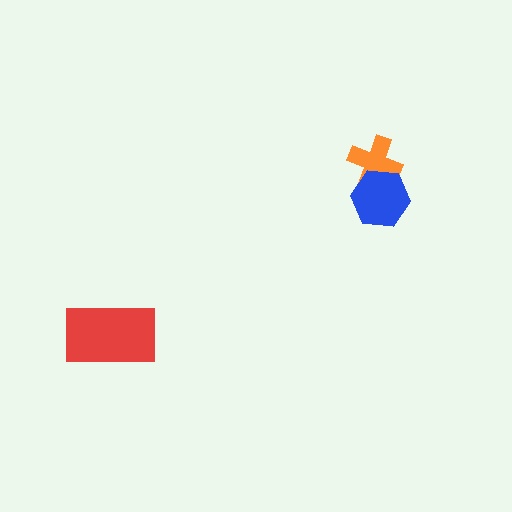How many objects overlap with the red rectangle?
0 objects overlap with the red rectangle.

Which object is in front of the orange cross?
The blue hexagon is in front of the orange cross.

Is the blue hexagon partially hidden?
No, no other shape covers it.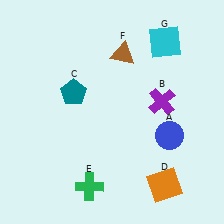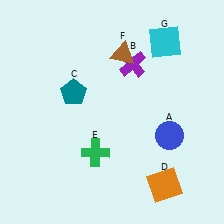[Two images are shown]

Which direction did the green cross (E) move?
The green cross (E) moved up.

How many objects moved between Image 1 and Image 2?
2 objects moved between the two images.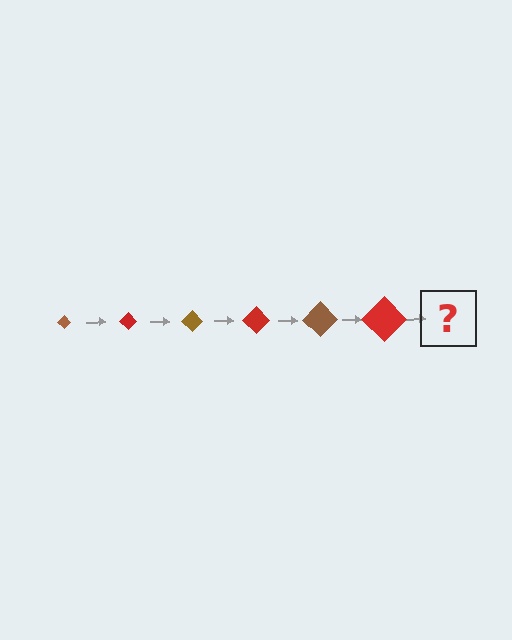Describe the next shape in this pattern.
It should be a brown diamond, larger than the previous one.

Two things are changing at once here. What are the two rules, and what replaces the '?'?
The two rules are that the diamond grows larger each step and the color cycles through brown and red. The '?' should be a brown diamond, larger than the previous one.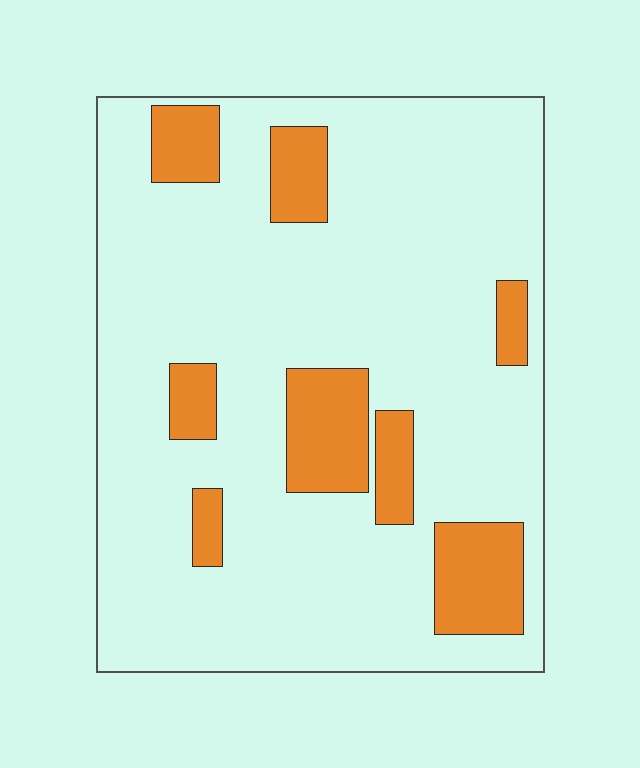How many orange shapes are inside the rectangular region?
8.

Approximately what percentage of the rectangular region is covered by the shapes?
Approximately 15%.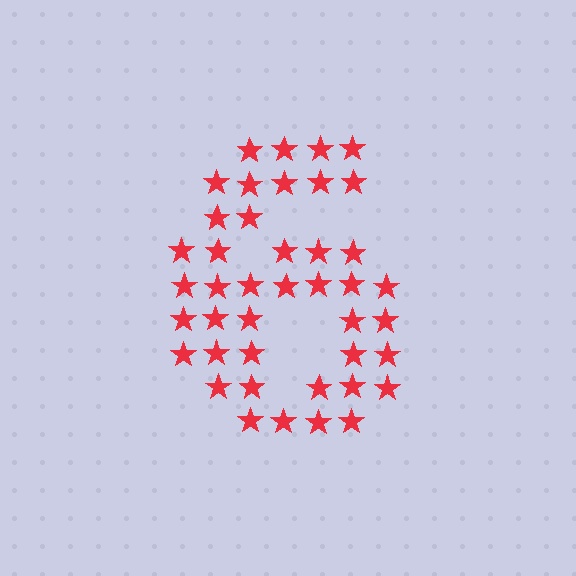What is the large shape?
The large shape is the digit 6.